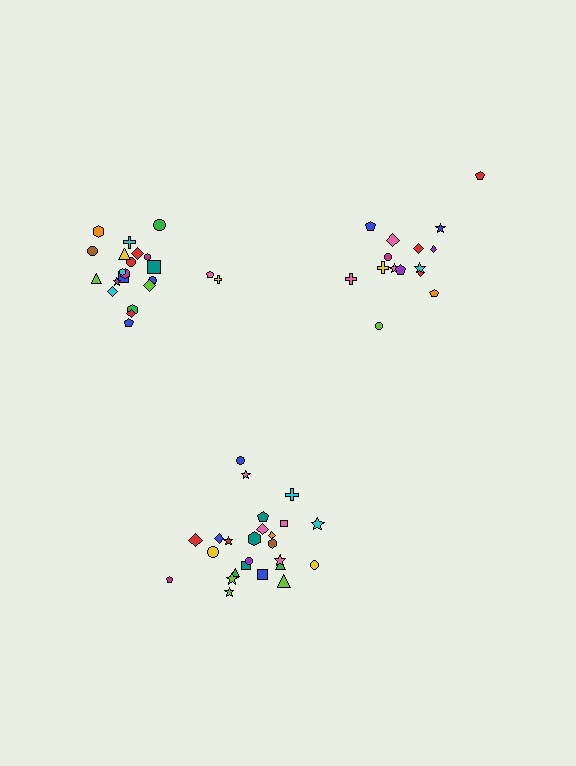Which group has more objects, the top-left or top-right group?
The top-left group.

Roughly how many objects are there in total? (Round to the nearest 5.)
Roughly 60 objects in total.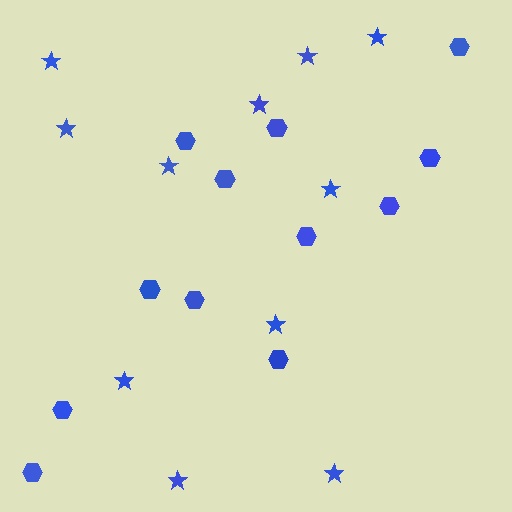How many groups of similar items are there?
There are 2 groups: one group of hexagons (12) and one group of stars (11).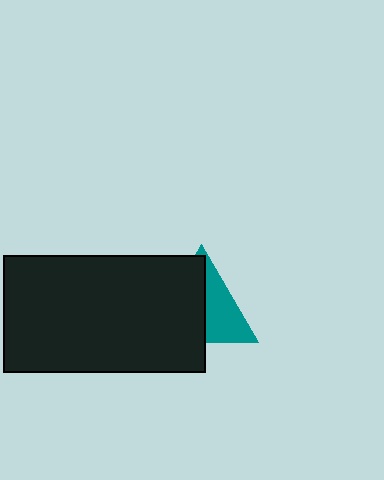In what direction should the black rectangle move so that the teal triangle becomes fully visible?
The black rectangle should move left. That is the shortest direction to clear the overlap and leave the teal triangle fully visible.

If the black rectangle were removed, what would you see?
You would see the complete teal triangle.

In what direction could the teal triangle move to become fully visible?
The teal triangle could move right. That would shift it out from behind the black rectangle entirely.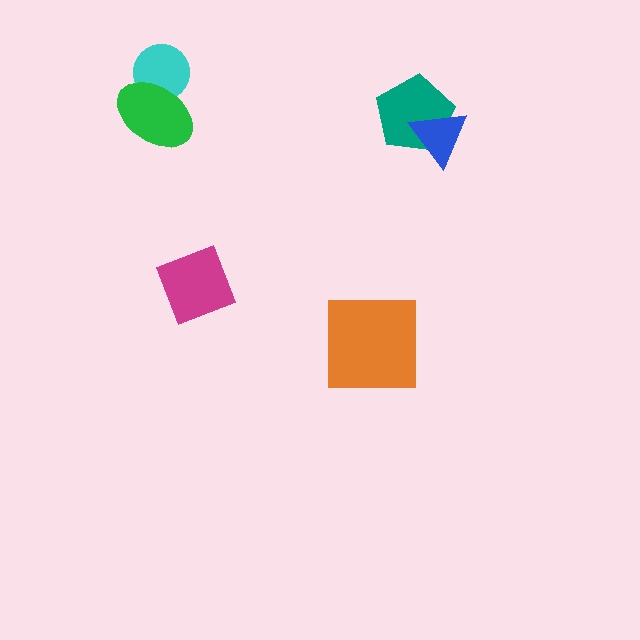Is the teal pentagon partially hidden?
Yes, it is partially covered by another shape.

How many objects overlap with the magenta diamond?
0 objects overlap with the magenta diamond.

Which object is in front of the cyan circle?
The green ellipse is in front of the cyan circle.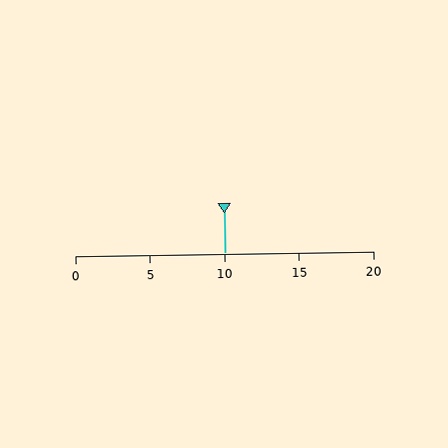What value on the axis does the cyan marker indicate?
The marker indicates approximately 10.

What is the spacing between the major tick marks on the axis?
The major ticks are spaced 5 apart.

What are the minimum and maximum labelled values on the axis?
The axis runs from 0 to 20.